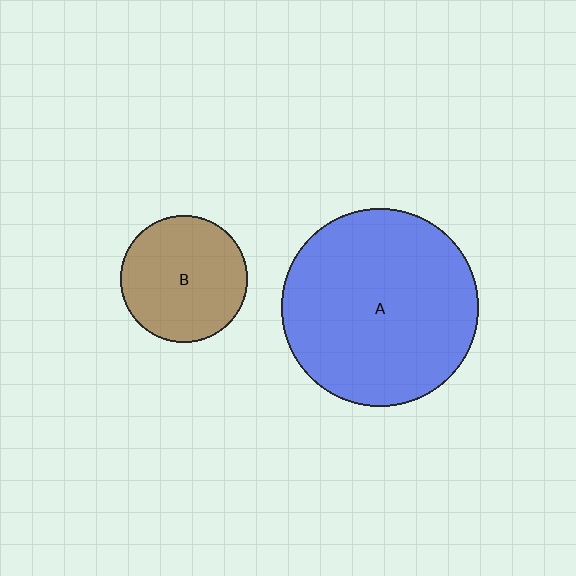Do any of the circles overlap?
No, none of the circles overlap.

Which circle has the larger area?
Circle A (blue).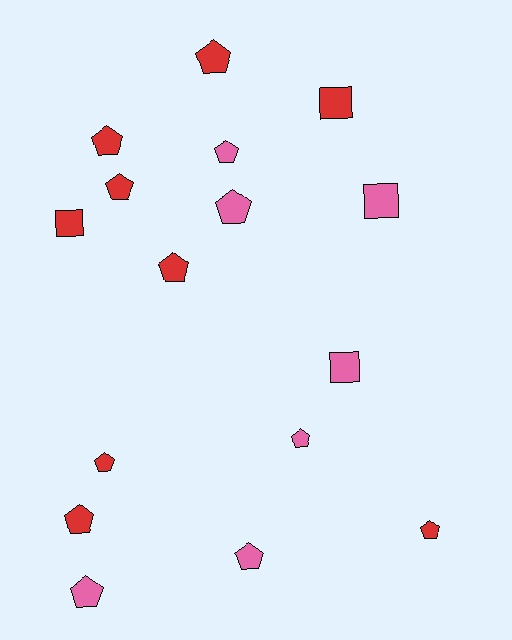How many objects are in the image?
There are 16 objects.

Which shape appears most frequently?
Pentagon, with 12 objects.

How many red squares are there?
There are 2 red squares.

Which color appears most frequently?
Red, with 9 objects.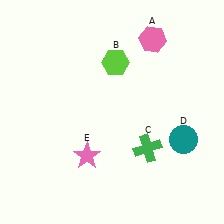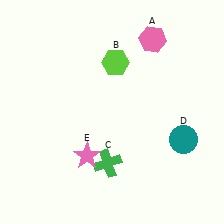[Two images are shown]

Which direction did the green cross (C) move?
The green cross (C) moved left.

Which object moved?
The green cross (C) moved left.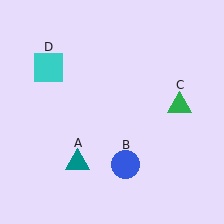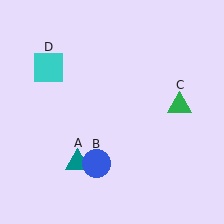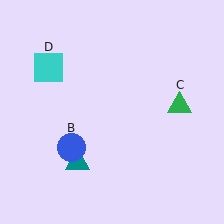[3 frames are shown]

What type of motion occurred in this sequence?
The blue circle (object B) rotated clockwise around the center of the scene.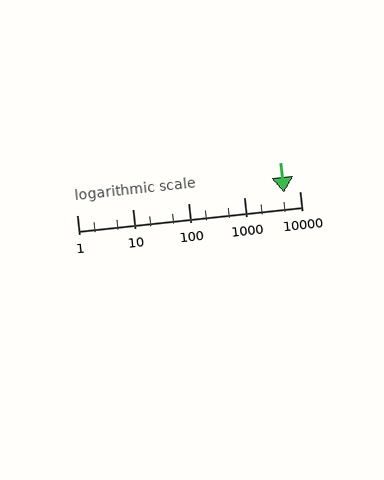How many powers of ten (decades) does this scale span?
The scale spans 4 decades, from 1 to 10000.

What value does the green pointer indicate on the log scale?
The pointer indicates approximately 5300.